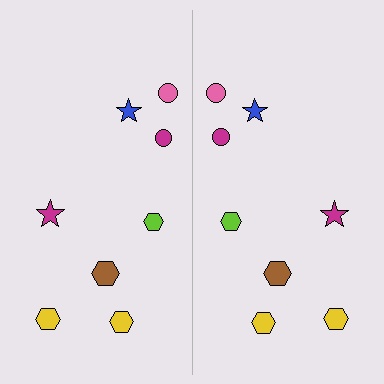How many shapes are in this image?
There are 16 shapes in this image.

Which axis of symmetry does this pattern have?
The pattern has a vertical axis of symmetry running through the center of the image.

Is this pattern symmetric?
Yes, this pattern has bilateral (reflection) symmetry.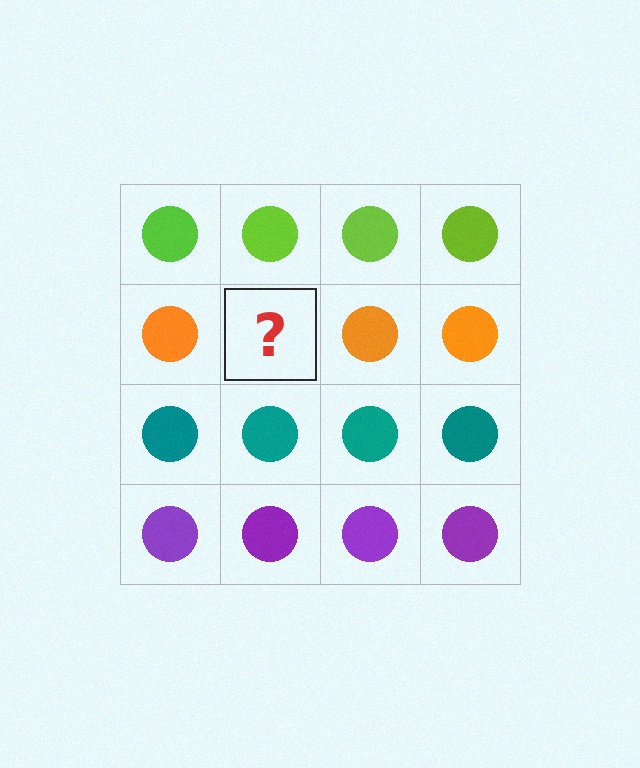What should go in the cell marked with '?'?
The missing cell should contain an orange circle.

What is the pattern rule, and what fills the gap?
The rule is that each row has a consistent color. The gap should be filled with an orange circle.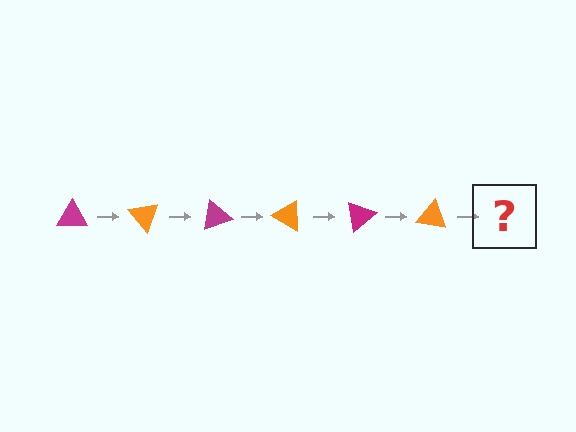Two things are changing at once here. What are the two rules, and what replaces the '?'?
The two rules are that it rotates 50 degrees each step and the color cycles through magenta and orange. The '?' should be a magenta triangle, rotated 300 degrees from the start.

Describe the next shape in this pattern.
It should be a magenta triangle, rotated 300 degrees from the start.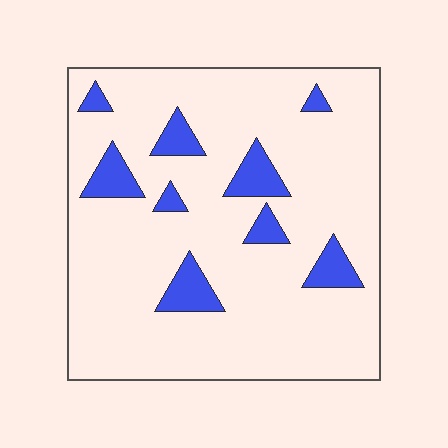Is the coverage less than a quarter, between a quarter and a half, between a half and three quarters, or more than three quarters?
Less than a quarter.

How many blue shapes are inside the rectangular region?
9.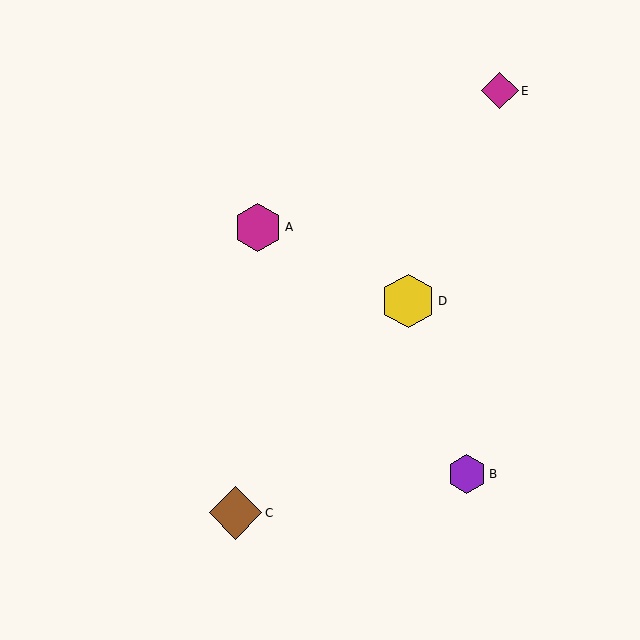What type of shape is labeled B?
Shape B is a purple hexagon.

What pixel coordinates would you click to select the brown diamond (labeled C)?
Click at (235, 513) to select the brown diamond C.